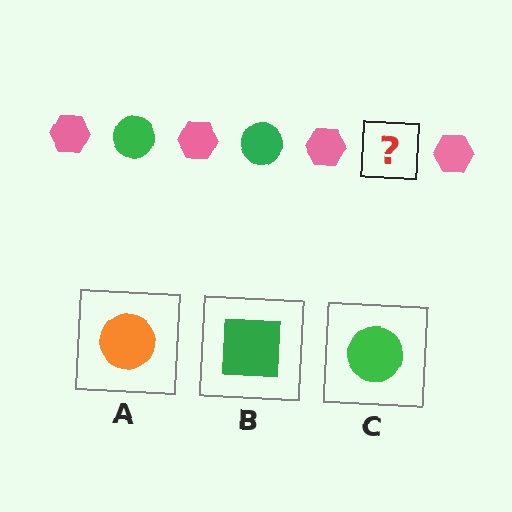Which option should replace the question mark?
Option C.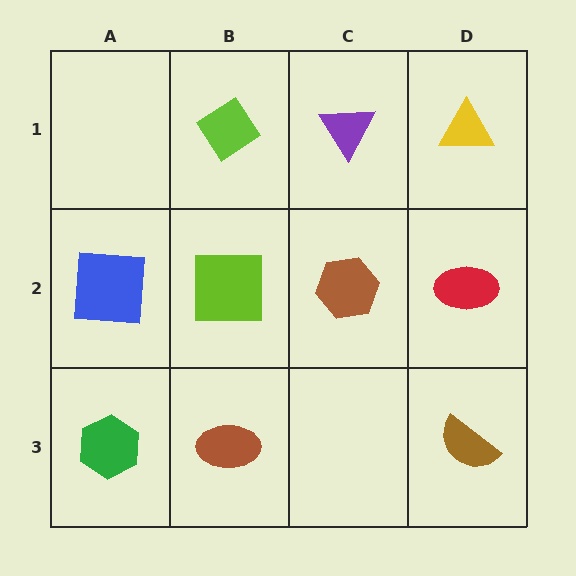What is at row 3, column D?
A brown semicircle.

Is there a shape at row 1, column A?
No, that cell is empty.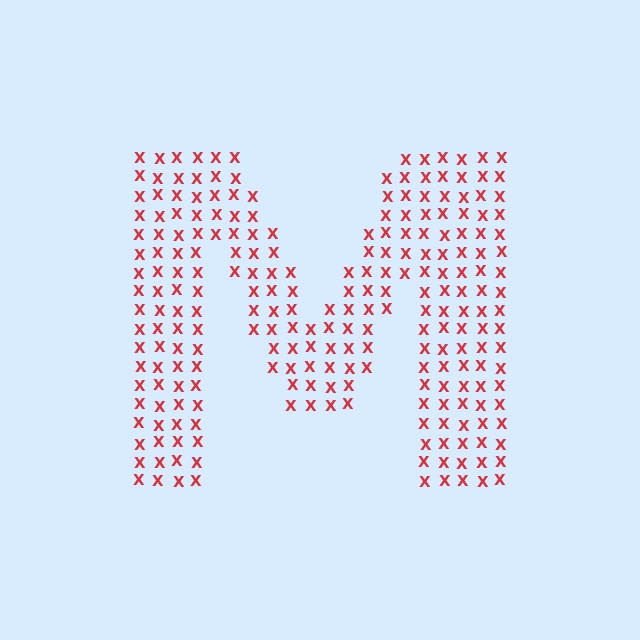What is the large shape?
The large shape is the letter M.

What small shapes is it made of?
It is made of small letter X's.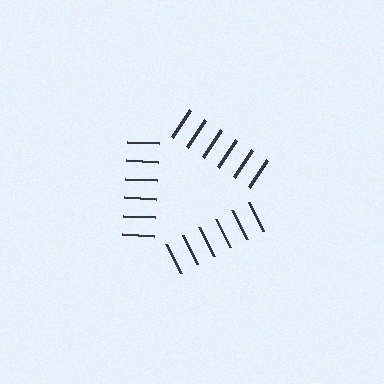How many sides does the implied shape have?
3 sides — the line-ends trace a triangle.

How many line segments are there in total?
18 — 6 along each of the 3 edges.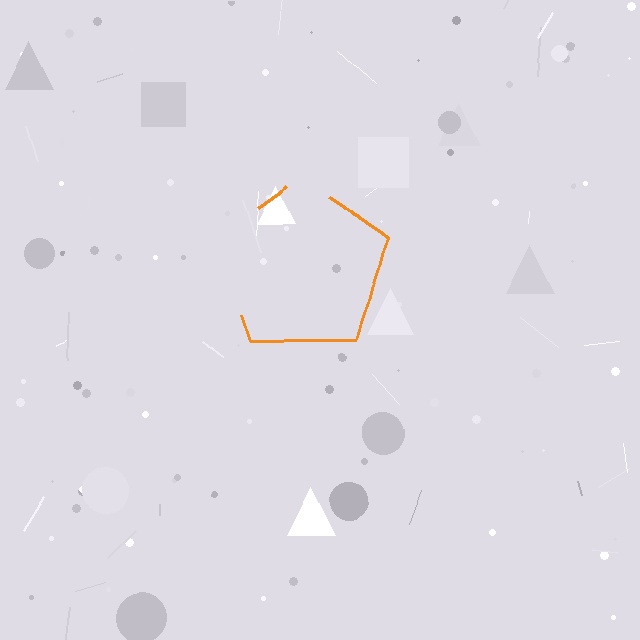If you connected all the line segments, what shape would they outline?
They would outline a pentagon.